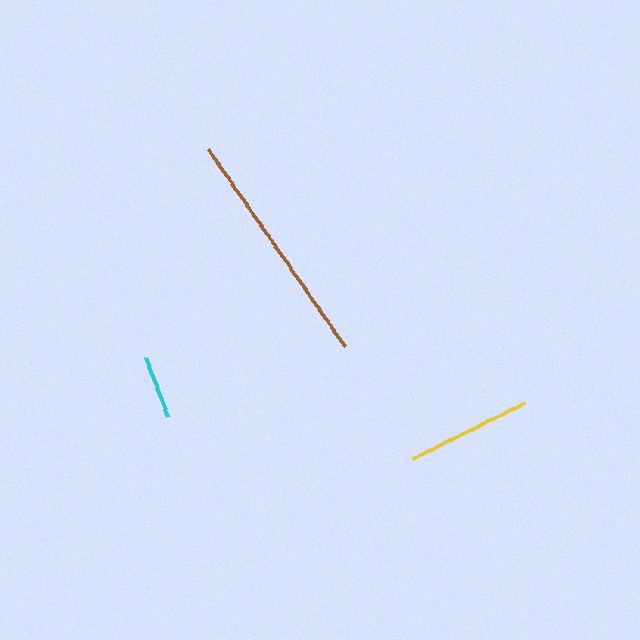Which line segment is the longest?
The brown line is the longest at approximately 240 pixels.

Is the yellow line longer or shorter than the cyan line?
The yellow line is longer than the cyan line.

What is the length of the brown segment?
The brown segment is approximately 240 pixels long.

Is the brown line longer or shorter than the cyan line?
The brown line is longer than the cyan line.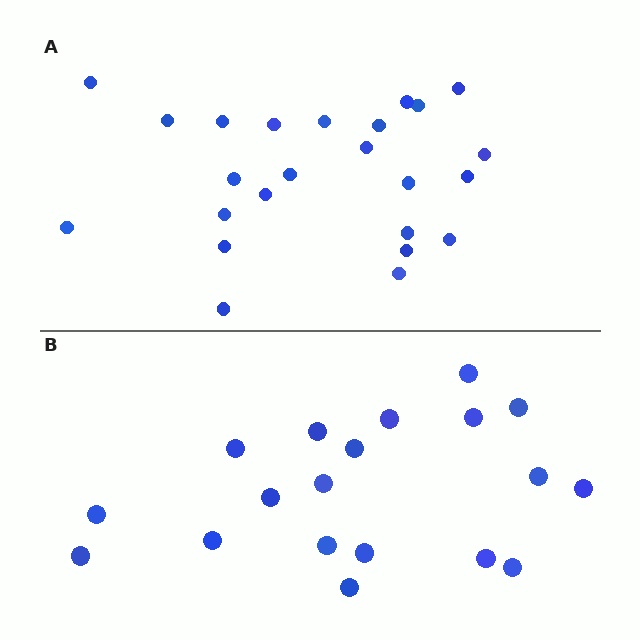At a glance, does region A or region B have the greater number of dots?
Region A (the top region) has more dots.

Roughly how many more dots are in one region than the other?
Region A has about 5 more dots than region B.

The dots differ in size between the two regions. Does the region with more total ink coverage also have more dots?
No. Region B has more total ink coverage because its dots are larger, but region A actually contains more individual dots. Total area can be misleading — the number of items is what matters here.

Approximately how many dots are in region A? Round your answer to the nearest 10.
About 20 dots. (The exact count is 24, which rounds to 20.)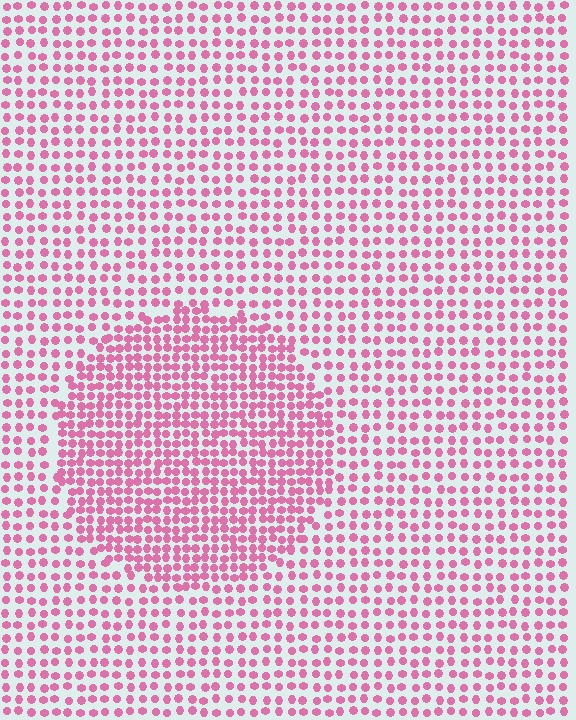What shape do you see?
I see a circle.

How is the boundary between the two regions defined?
The boundary is defined by a change in element density (approximately 1.7x ratio). All elements are the same color, size, and shape.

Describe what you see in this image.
The image contains small pink elements arranged at two different densities. A circle-shaped region is visible where the elements are more densely packed than the surrounding area.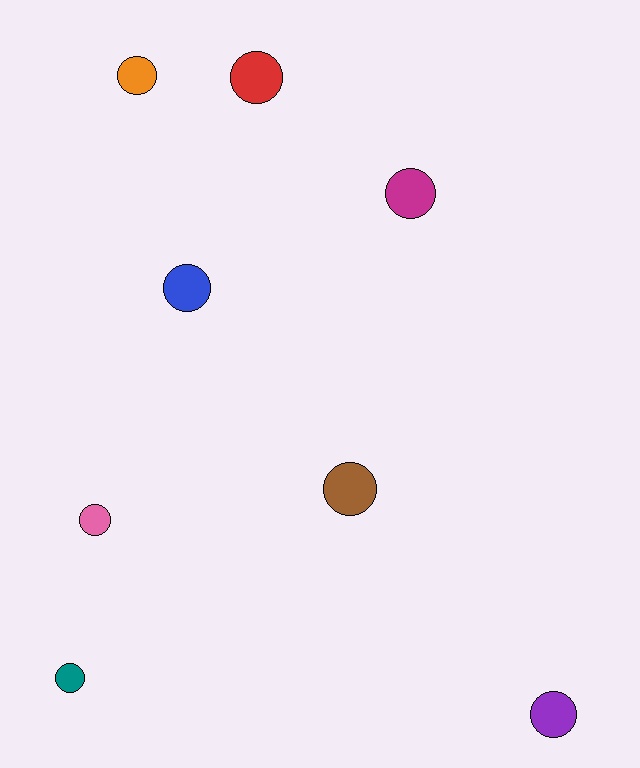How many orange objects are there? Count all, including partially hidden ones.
There is 1 orange object.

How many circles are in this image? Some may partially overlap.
There are 8 circles.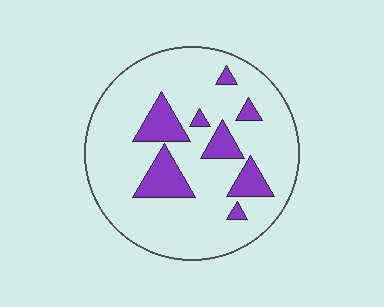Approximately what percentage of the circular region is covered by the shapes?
Approximately 15%.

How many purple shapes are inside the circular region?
8.